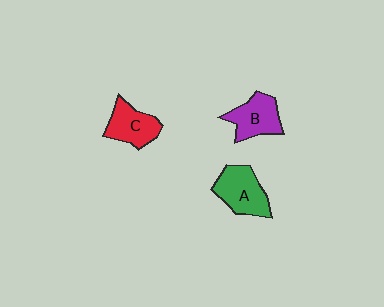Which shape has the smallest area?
Shape C (red).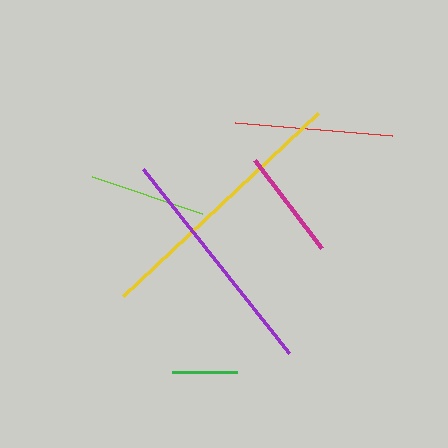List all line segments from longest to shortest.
From longest to shortest: yellow, purple, red, lime, magenta, green.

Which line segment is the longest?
The yellow line is the longest at approximately 268 pixels.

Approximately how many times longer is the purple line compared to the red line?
The purple line is approximately 1.5 times the length of the red line.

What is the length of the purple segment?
The purple segment is approximately 235 pixels long.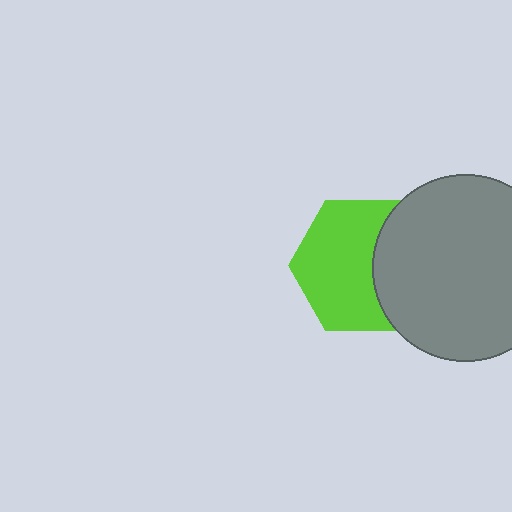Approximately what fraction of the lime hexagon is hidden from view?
Roughly 34% of the lime hexagon is hidden behind the gray circle.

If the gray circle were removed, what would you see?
You would see the complete lime hexagon.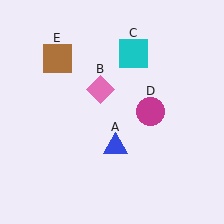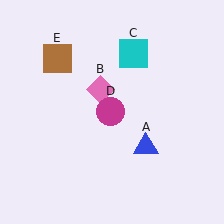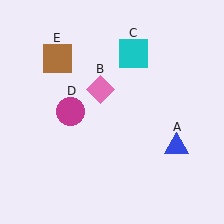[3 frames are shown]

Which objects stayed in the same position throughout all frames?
Pink diamond (object B) and cyan square (object C) and brown square (object E) remained stationary.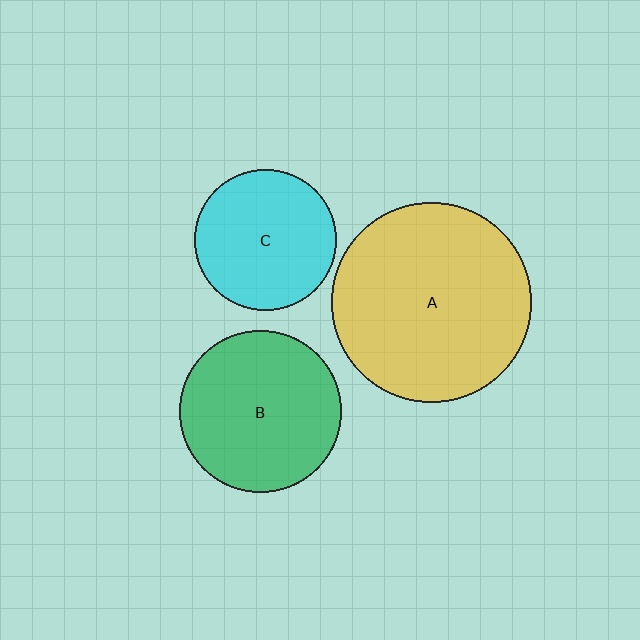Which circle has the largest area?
Circle A (yellow).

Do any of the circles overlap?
No, none of the circles overlap.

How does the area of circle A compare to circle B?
Approximately 1.5 times.